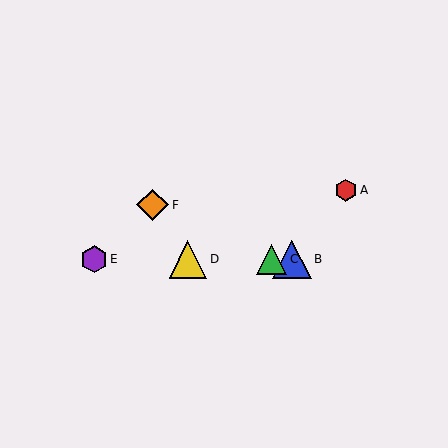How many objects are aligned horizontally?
4 objects (B, C, D, E) are aligned horizontally.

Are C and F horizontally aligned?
No, C is at y≈259 and F is at y≈205.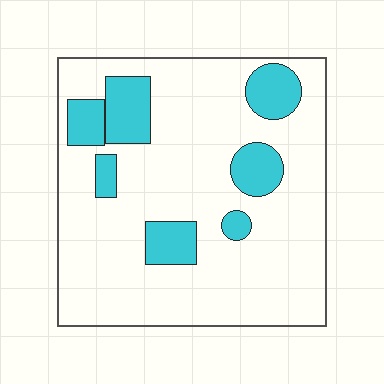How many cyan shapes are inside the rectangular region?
7.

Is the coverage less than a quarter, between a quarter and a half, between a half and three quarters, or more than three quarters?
Less than a quarter.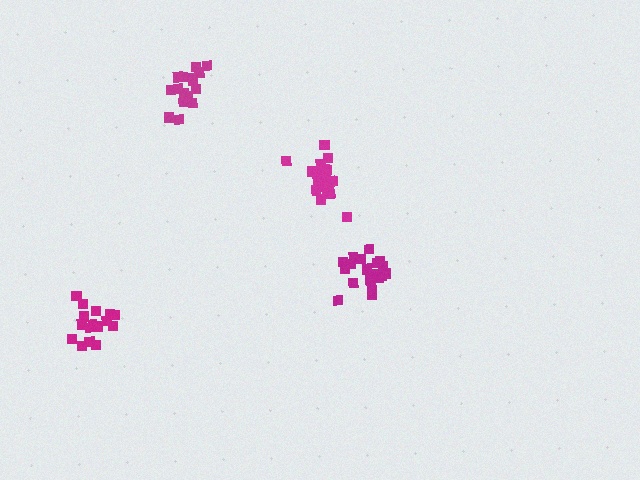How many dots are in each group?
Group 1: 21 dots, Group 2: 17 dots, Group 3: 18 dots, Group 4: 21 dots (77 total).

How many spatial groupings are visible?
There are 4 spatial groupings.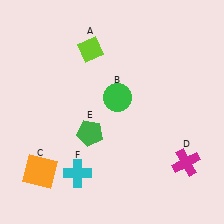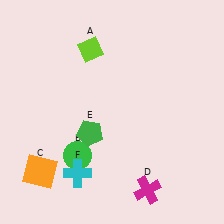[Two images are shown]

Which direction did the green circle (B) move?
The green circle (B) moved down.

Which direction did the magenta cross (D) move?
The magenta cross (D) moved left.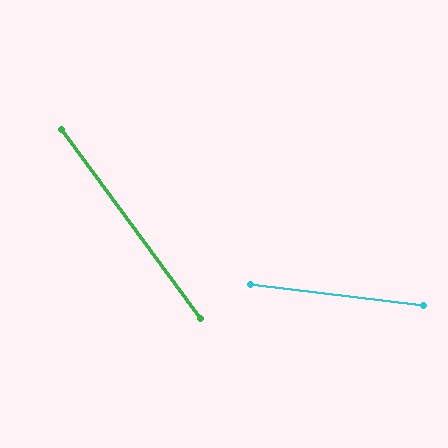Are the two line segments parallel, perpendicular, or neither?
Neither parallel nor perpendicular — they differ by about 47°.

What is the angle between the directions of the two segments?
Approximately 47 degrees.